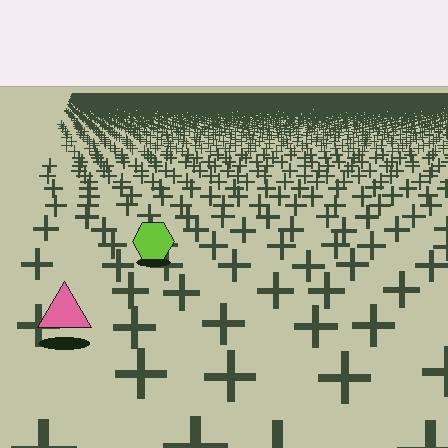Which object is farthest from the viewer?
The lime hexagon is farthest from the viewer. It appears smaller and the ground texture around it is denser.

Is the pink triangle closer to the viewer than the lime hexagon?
Yes. The pink triangle is closer — you can tell from the texture gradient: the ground texture is coarser near it.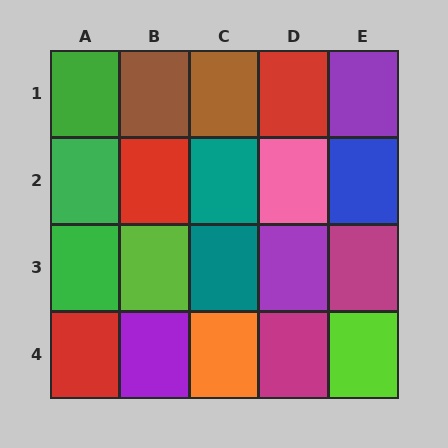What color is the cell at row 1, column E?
Purple.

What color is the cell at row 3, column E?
Magenta.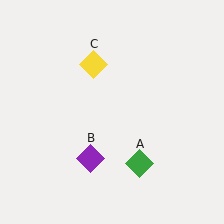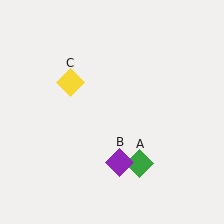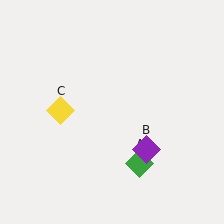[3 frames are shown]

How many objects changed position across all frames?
2 objects changed position: purple diamond (object B), yellow diamond (object C).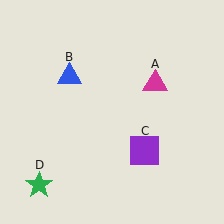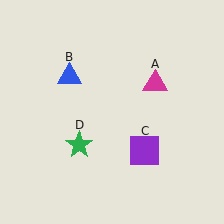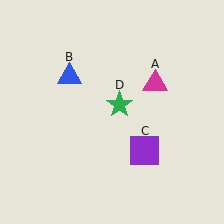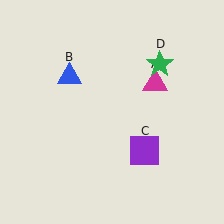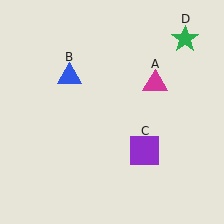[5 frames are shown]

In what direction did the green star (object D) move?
The green star (object D) moved up and to the right.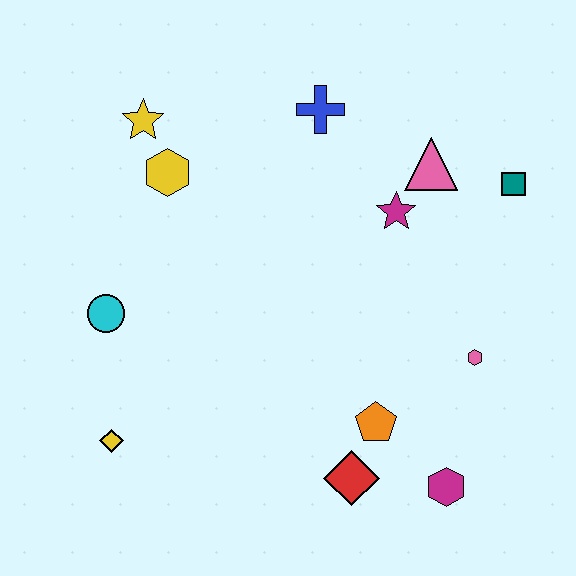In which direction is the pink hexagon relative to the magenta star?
The pink hexagon is below the magenta star.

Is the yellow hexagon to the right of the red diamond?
No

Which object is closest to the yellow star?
The yellow hexagon is closest to the yellow star.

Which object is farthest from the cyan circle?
The teal square is farthest from the cyan circle.